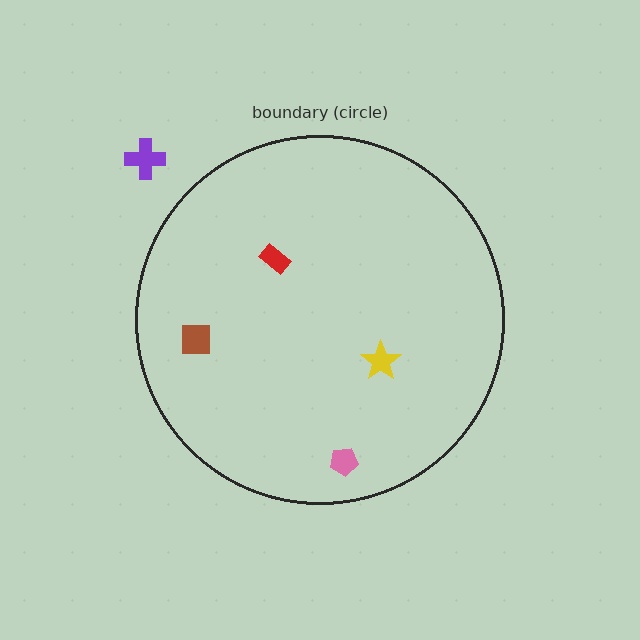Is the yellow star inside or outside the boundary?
Inside.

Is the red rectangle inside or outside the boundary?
Inside.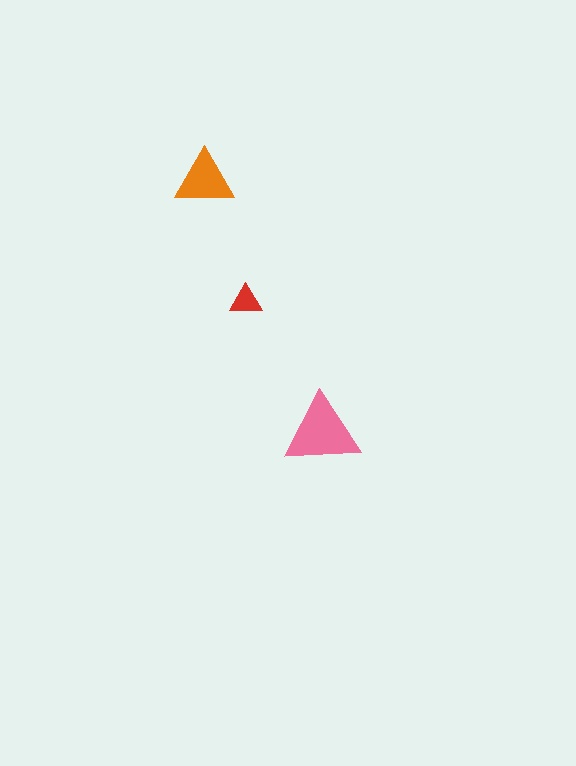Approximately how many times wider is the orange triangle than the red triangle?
About 2 times wider.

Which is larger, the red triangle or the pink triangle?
The pink one.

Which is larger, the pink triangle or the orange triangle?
The pink one.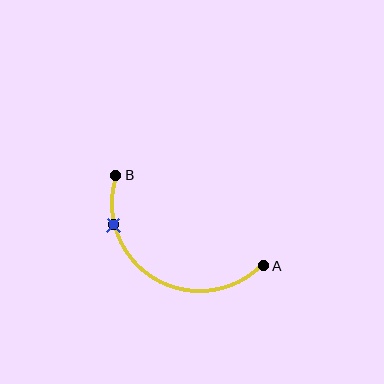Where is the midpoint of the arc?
The arc midpoint is the point on the curve farthest from the straight line joining A and B. It sits below that line.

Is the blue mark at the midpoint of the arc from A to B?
No. The blue mark lies on the arc but is closer to endpoint B. The arc midpoint would be at the point on the curve equidistant along the arc from both A and B.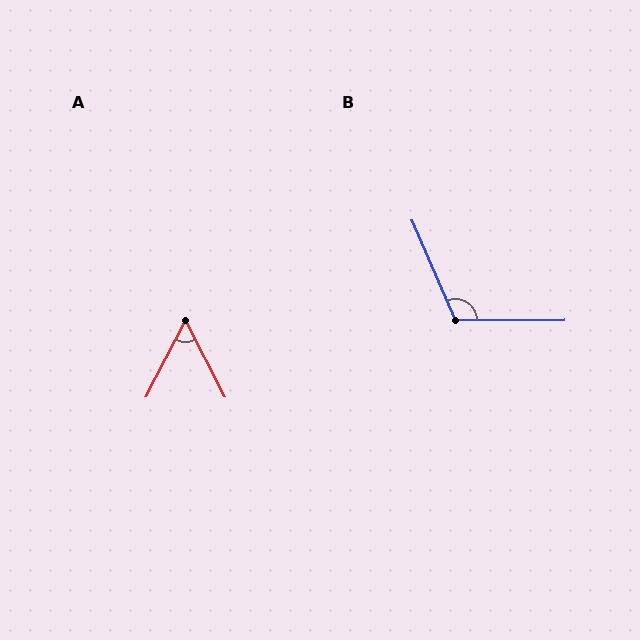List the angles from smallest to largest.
A (55°), B (113°).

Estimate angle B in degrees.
Approximately 113 degrees.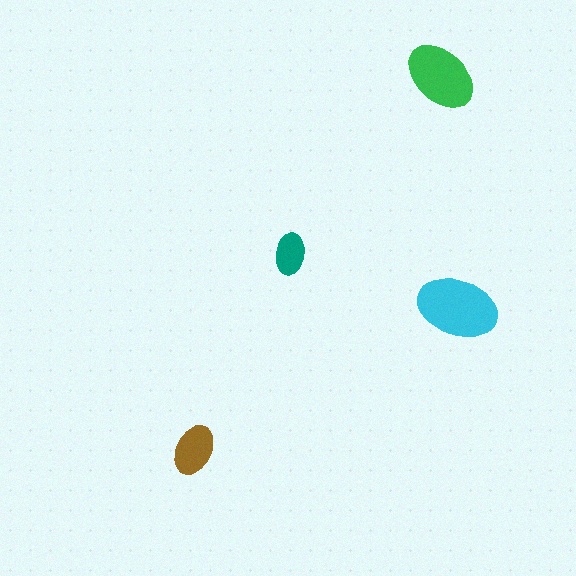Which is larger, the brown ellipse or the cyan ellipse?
The cyan one.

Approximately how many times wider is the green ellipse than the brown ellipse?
About 1.5 times wider.